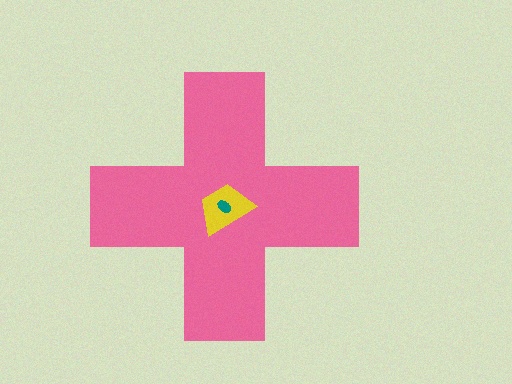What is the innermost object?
The teal ellipse.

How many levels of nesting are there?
3.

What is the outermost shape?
The pink cross.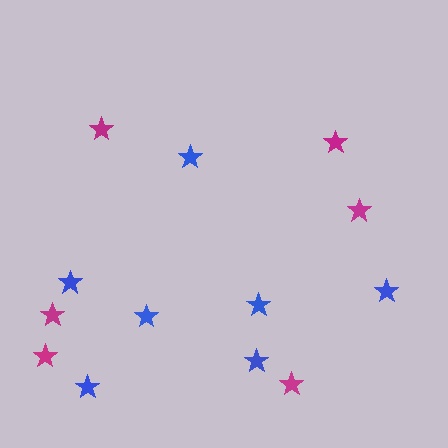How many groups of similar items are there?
There are 2 groups: one group of blue stars (7) and one group of magenta stars (6).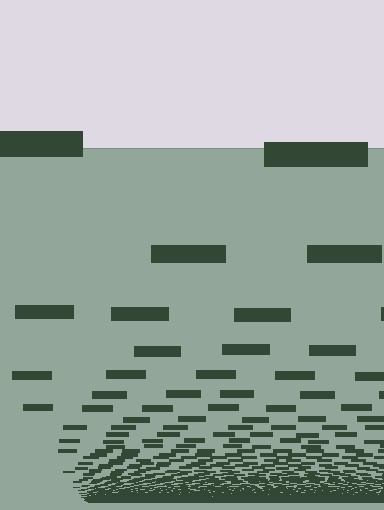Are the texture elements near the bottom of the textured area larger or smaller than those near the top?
Smaller. The gradient is inverted — elements near the bottom are smaller and denser.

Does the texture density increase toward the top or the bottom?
Density increases toward the bottom.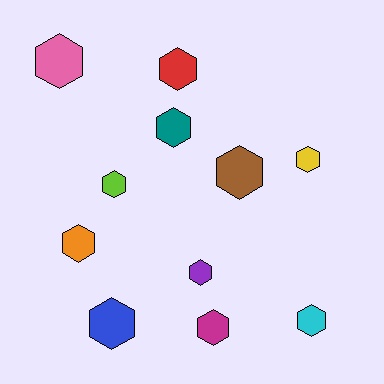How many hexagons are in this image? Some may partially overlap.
There are 11 hexagons.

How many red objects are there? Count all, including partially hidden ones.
There is 1 red object.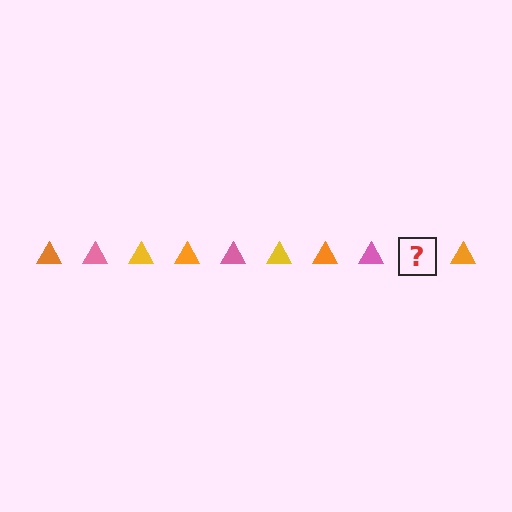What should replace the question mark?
The question mark should be replaced with a yellow triangle.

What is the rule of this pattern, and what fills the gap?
The rule is that the pattern cycles through orange, pink, yellow triangles. The gap should be filled with a yellow triangle.